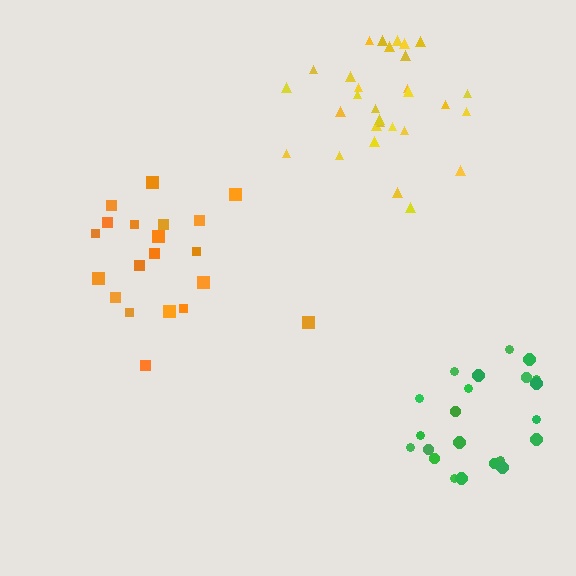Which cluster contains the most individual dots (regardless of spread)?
Yellow (30).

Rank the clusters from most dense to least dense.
yellow, green, orange.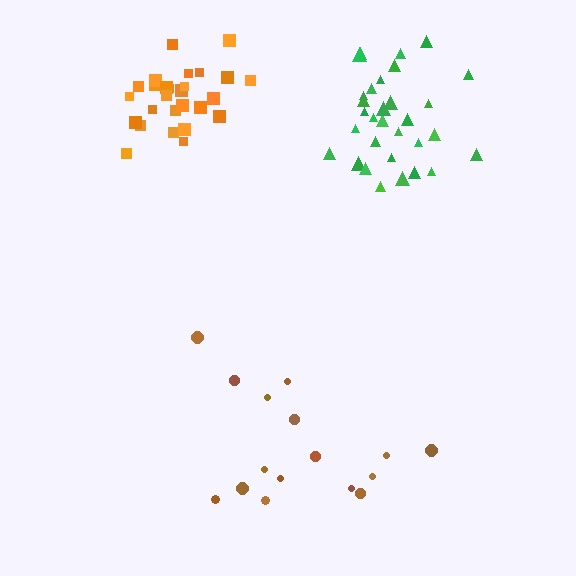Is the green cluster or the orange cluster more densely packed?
Orange.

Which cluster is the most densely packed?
Orange.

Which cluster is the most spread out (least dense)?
Brown.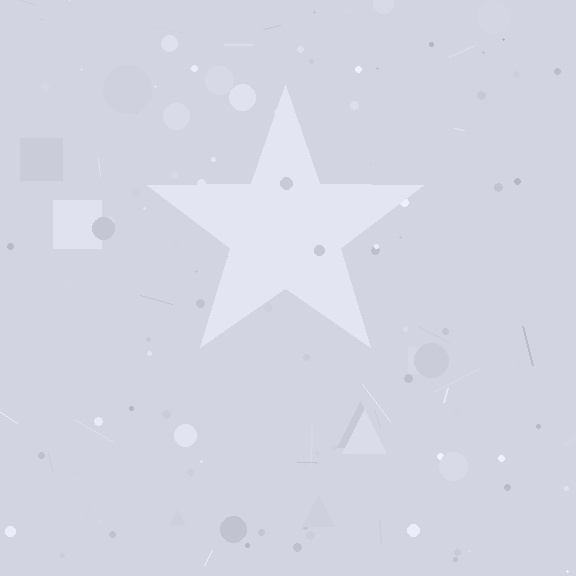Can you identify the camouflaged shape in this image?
The camouflaged shape is a star.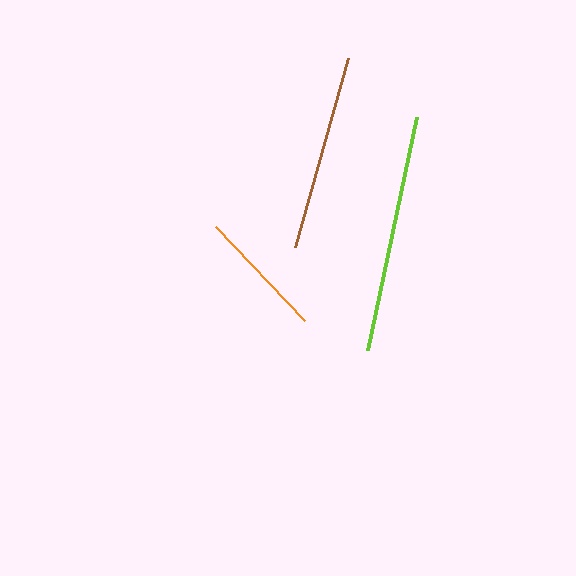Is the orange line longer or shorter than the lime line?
The lime line is longer than the orange line.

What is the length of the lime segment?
The lime segment is approximately 238 pixels long.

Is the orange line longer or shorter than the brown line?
The brown line is longer than the orange line.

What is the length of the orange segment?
The orange segment is approximately 129 pixels long.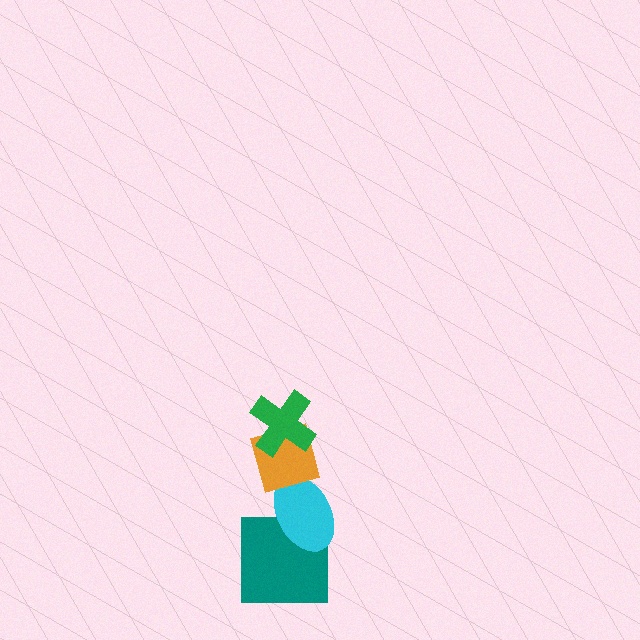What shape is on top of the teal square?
The cyan ellipse is on top of the teal square.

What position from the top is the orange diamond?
The orange diamond is 2nd from the top.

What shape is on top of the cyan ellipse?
The orange diamond is on top of the cyan ellipse.